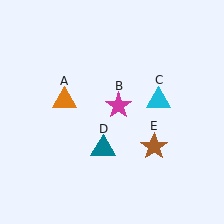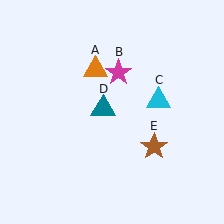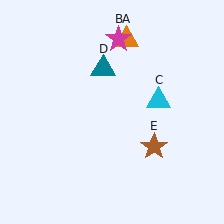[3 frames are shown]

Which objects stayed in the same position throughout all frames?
Cyan triangle (object C) and brown star (object E) remained stationary.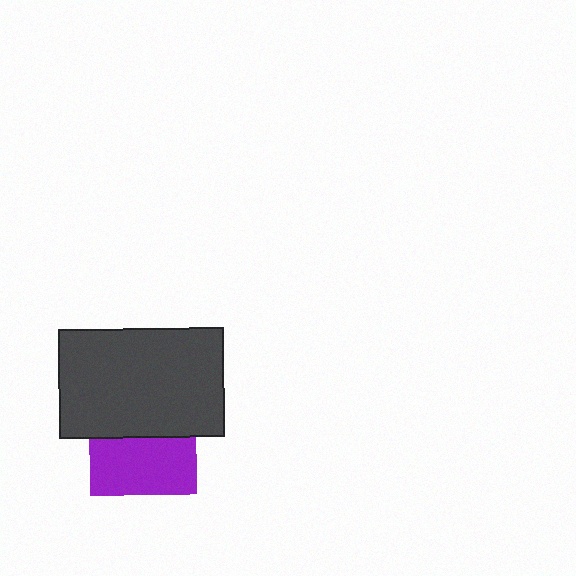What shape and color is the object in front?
The object in front is a dark gray rectangle.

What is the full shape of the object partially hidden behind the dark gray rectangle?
The partially hidden object is a purple square.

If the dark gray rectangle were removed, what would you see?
You would see the complete purple square.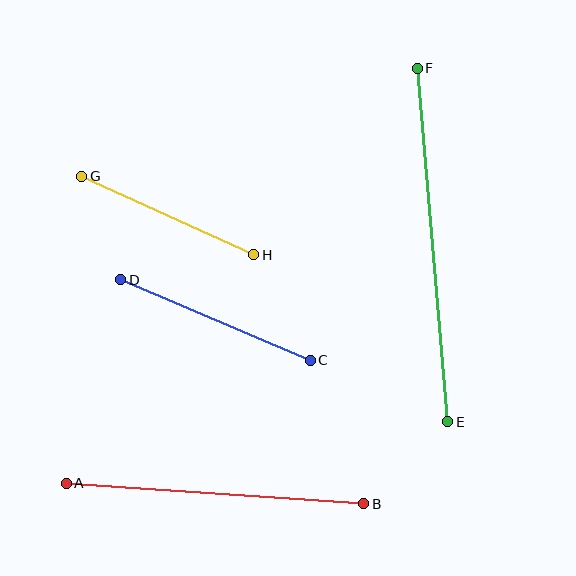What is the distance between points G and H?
The distance is approximately 189 pixels.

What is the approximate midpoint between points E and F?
The midpoint is at approximately (433, 245) pixels.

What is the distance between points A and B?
The distance is approximately 298 pixels.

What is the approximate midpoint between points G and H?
The midpoint is at approximately (168, 215) pixels.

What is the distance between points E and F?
The distance is approximately 355 pixels.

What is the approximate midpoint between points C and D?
The midpoint is at approximately (216, 320) pixels.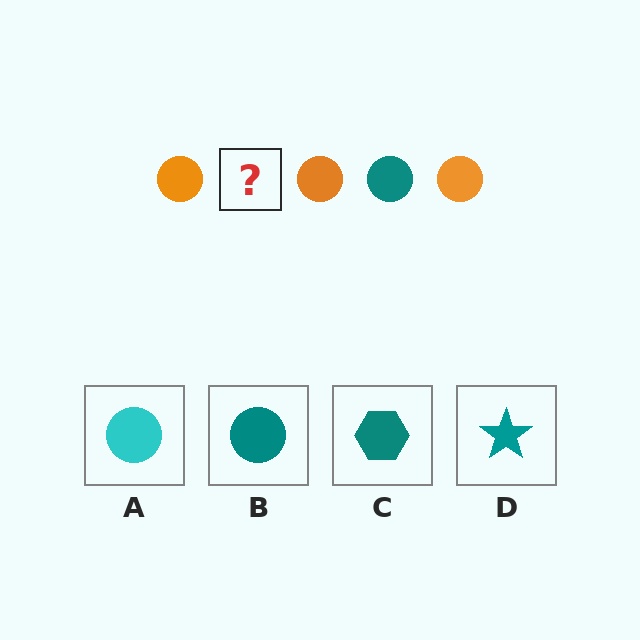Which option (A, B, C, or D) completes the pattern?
B.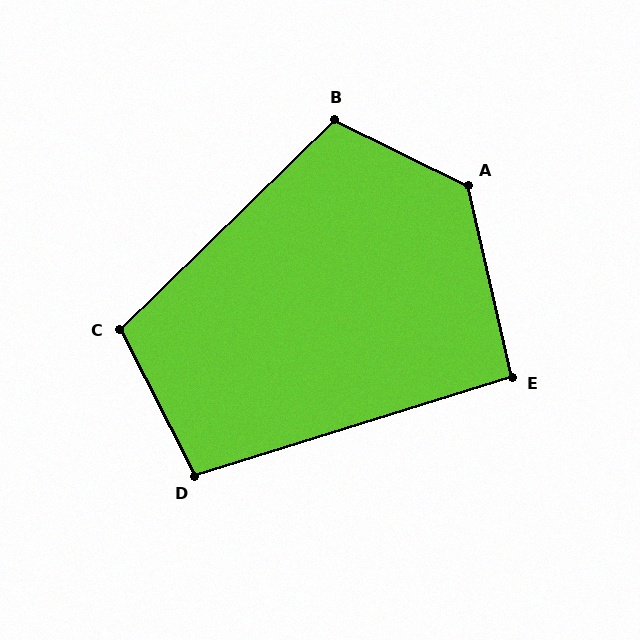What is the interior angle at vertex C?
Approximately 107 degrees (obtuse).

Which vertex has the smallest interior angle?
E, at approximately 95 degrees.